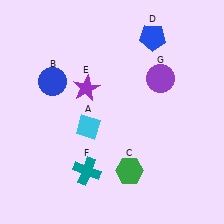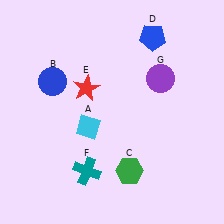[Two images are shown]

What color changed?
The star (E) changed from purple in Image 1 to red in Image 2.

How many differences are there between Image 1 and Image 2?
There is 1 difference between the two images.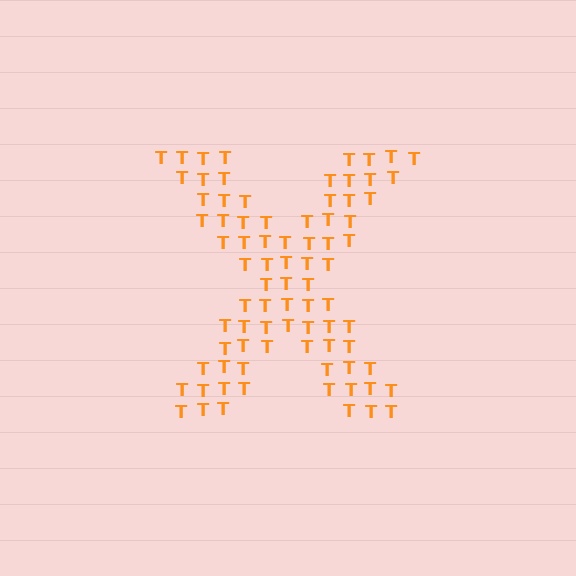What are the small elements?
The small elements are letter T's.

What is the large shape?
The large shape is the letter X.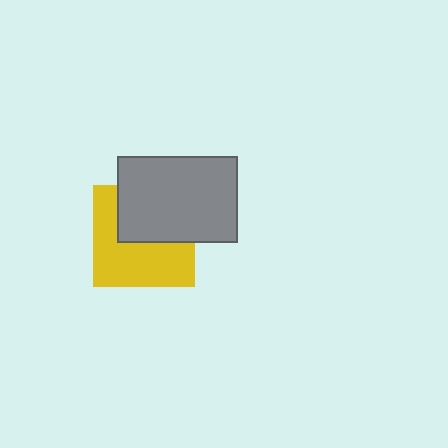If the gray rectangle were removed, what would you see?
You would see the complete yellow square.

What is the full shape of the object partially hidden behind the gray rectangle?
The partially hidden object is a yellow square.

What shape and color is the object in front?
The object in front is a gray rectangle.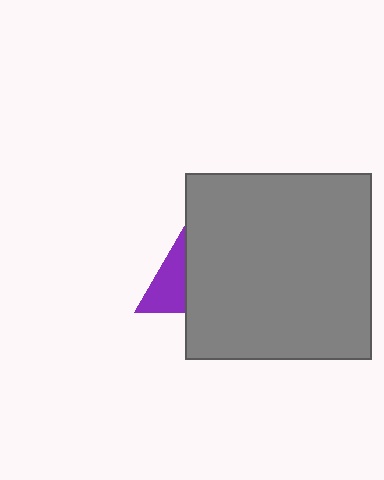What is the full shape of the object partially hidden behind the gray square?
The partially hidden object is a purple triangle.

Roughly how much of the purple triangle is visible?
A small part of it is visible (roughly 35%).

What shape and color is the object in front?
The object in front is a gray square.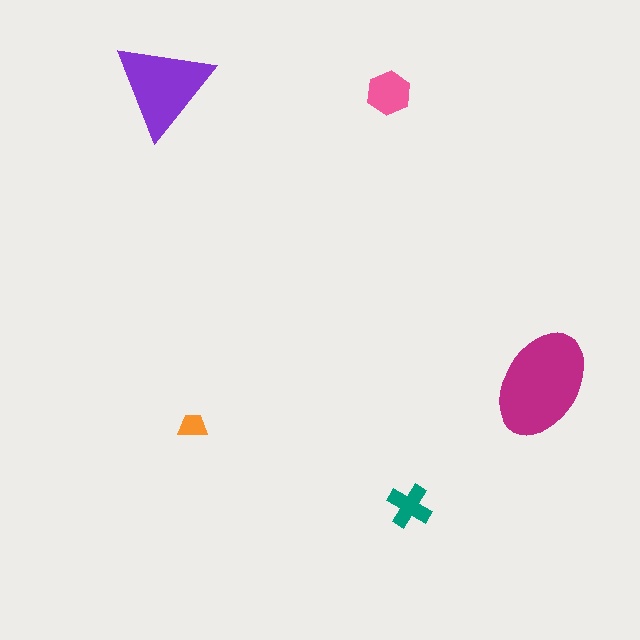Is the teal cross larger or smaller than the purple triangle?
Smaller.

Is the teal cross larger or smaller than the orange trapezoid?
Larger.